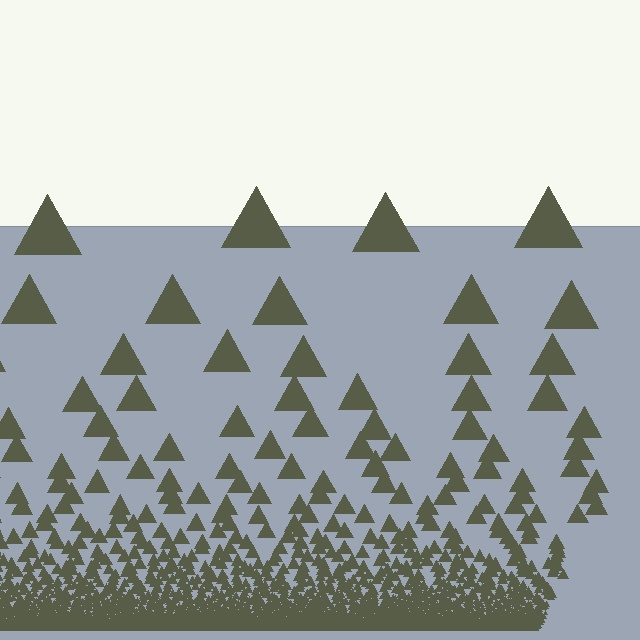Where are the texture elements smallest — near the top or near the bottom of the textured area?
Near the bottom.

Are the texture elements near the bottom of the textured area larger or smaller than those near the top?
Smaller. The gradient is inverted — elements near the bottom are smaller and denser.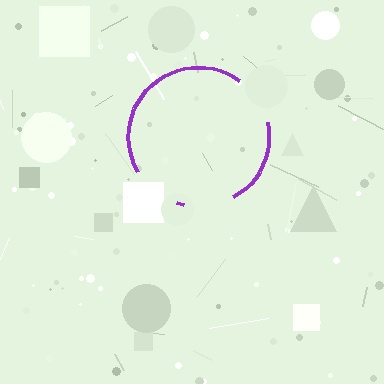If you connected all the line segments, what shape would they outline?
They would outline a circle.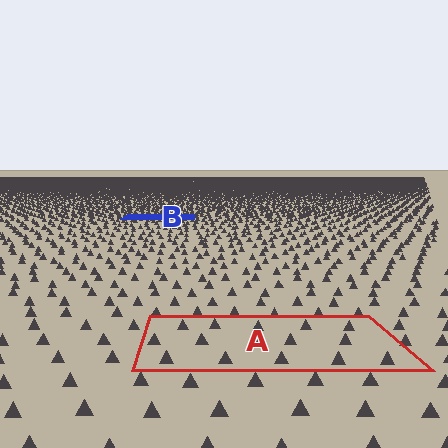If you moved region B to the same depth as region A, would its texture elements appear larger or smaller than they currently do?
They would appear larger. At a closer depth, the same texture elements are projected at a bigger on-screen size.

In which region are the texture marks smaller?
The texture marks are smaller in region B, because it is farther away.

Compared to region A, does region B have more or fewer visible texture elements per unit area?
Region B has more texture elements per unit area — they are packed more densely because it is farther away.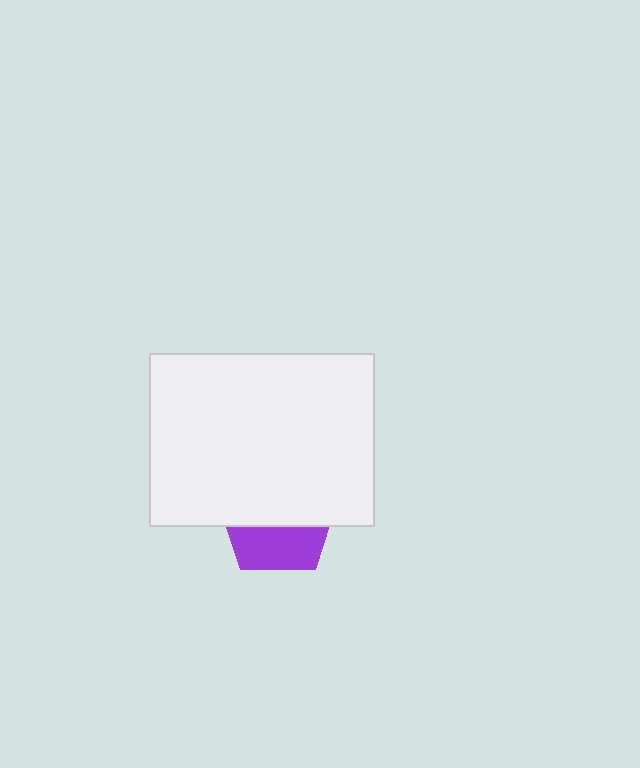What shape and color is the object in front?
The object in front is a white rectangle.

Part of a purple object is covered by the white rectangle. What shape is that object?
It is a pentagon.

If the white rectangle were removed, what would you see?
You would see the complete purple pentagon.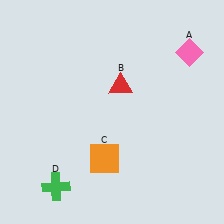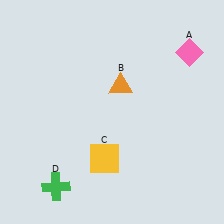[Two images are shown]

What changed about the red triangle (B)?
In Image 1, B is red. In Image 2, it changed to orange.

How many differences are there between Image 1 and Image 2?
There are 2 differences between the two images.